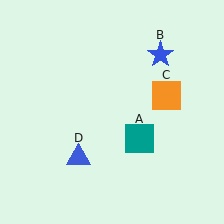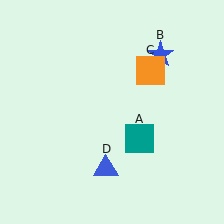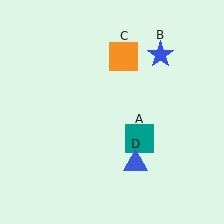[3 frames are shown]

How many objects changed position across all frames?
2 objects changed position: orange square (object C), blue triangle (object D).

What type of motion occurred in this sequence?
The orange square (object C), blue triangle (object D) rotated counterclockwise around the center of the scene.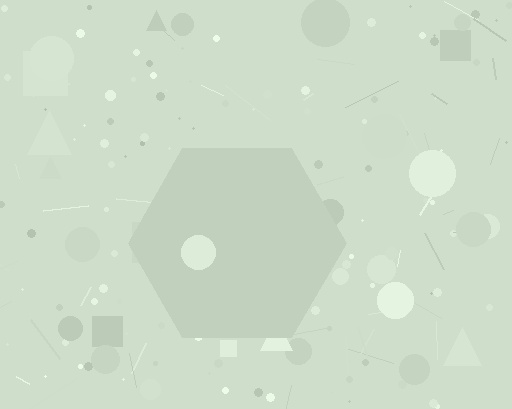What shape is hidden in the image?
A hexagon is hidden in the image.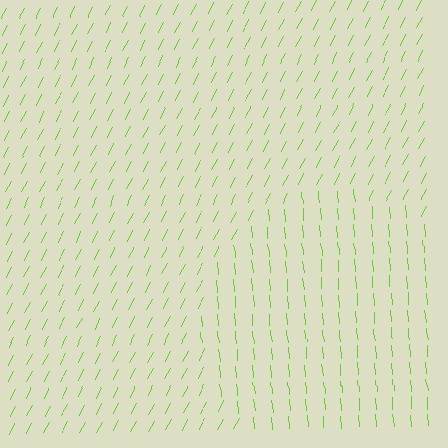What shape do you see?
I see a circle.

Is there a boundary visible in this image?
Yes, there is a texture boundary formed by a change in line orientation.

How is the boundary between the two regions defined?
The boundary is defined purely by a change in line orientation (approximately 31 degrees difference). All lines are the same color and thickness.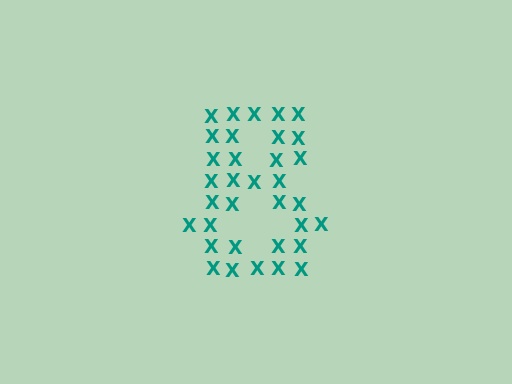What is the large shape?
The large shape is the digit 8.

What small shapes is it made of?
It is made of small letter X's.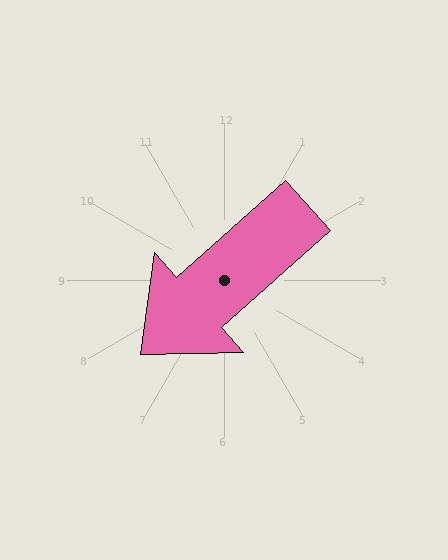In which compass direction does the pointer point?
Southwest.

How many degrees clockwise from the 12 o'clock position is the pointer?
Approximately 228 degrees.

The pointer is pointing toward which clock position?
Roughly 8 o'clock.